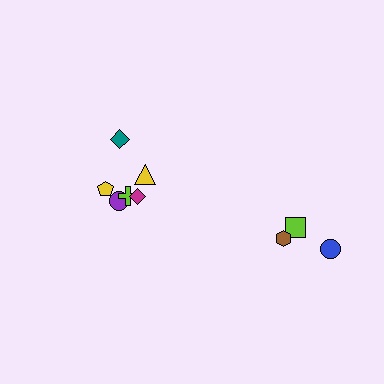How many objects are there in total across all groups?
There are 9 objects.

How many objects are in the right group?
There are 3 objects.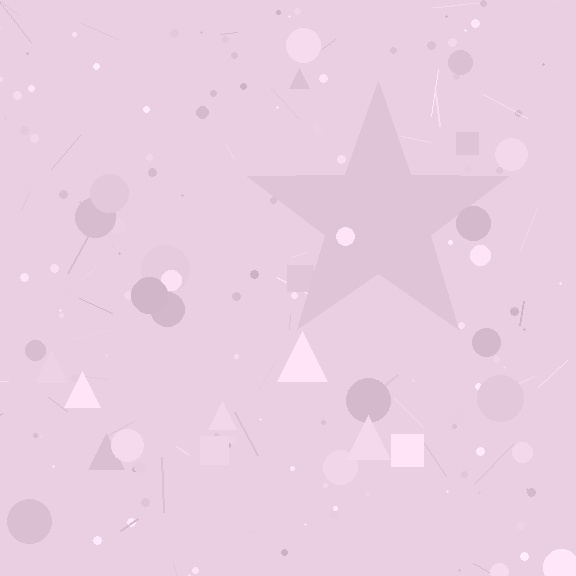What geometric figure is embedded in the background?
A star is embedded in the background.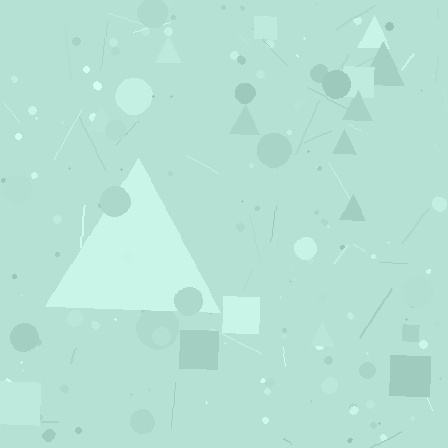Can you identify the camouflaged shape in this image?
The camouflaged shape is a triangle.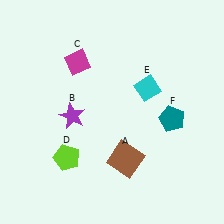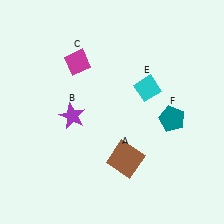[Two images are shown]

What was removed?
The lime pentagon (D) was removed in Image 2.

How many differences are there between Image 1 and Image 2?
There is 1 difference between the two images.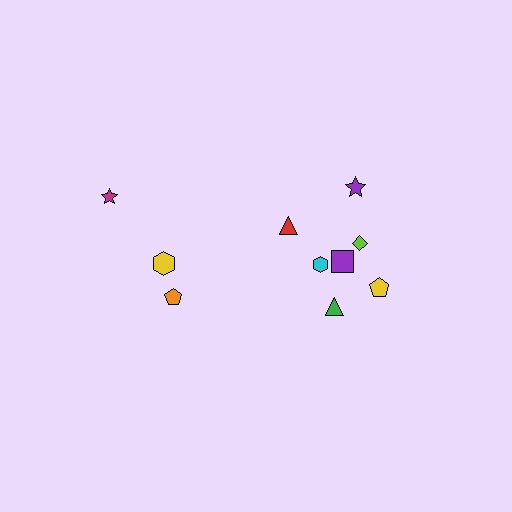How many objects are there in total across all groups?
There are 10 objects.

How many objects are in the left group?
There are 3 objects.